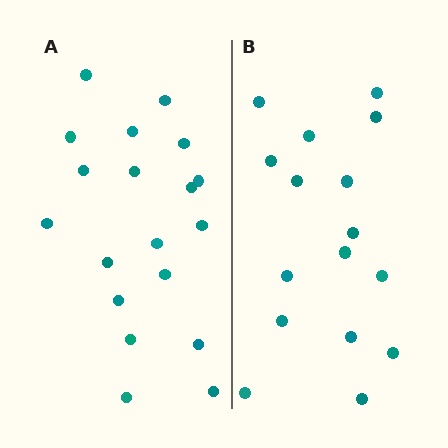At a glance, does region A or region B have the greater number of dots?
Region A (the left region) has more dots.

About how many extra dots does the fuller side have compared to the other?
Region A has just a few more — roughly 2 or 3 more dots than region B.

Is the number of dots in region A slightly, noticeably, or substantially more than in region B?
Region A has only slightly more — the two regions are fairly close. The ratio is roughly 1.2 to 1.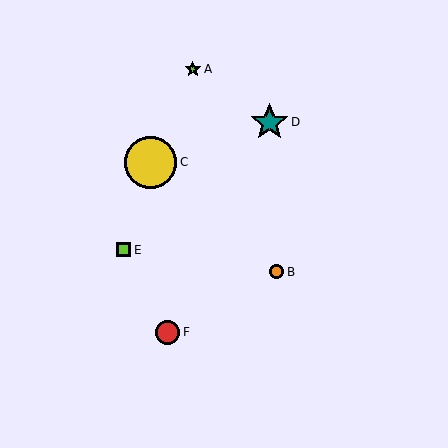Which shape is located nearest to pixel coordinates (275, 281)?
The orange circle (labeled B) at (277, 272) is nearest to that location.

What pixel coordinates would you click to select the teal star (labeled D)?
Click at (270, 122) to select the teal star D.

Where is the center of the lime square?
The center of the lime square is at (124, 250).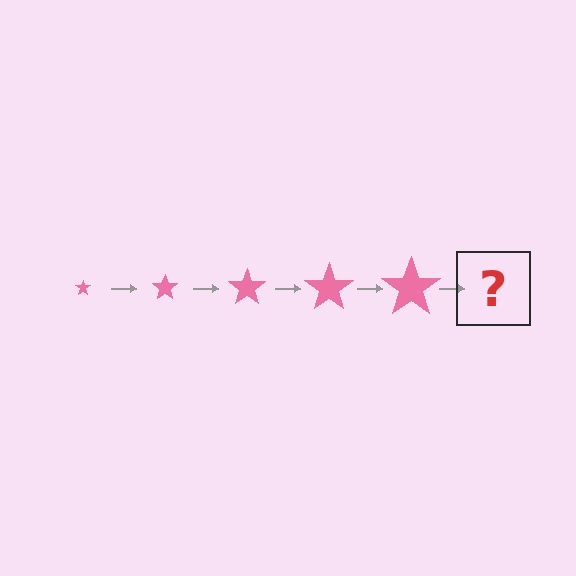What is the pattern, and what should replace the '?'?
The pattern is that the star gets progressively larger each step. The '?' should be a pink star, larger than the previous one.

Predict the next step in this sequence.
The next step is a pink star, larger than the previous one.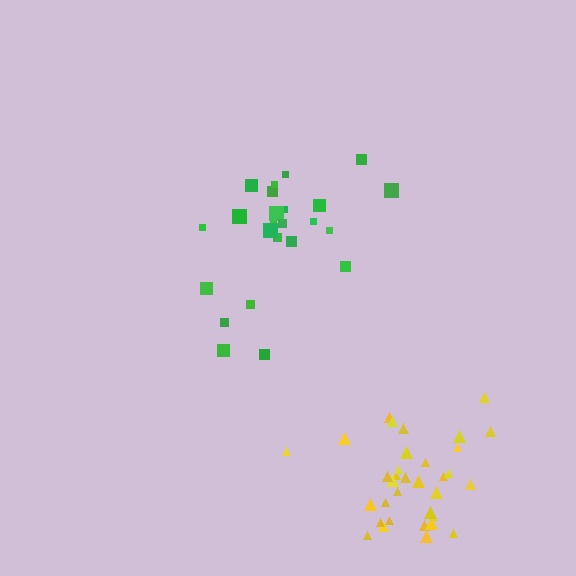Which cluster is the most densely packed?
Yellow.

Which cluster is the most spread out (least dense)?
Green.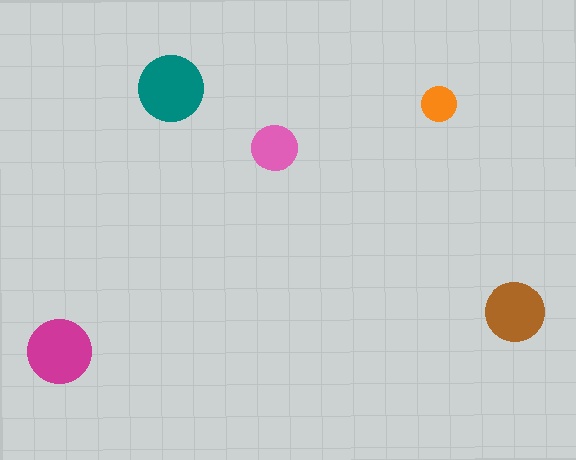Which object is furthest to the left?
The magenta circle is leftmost.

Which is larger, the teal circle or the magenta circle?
The teal one.